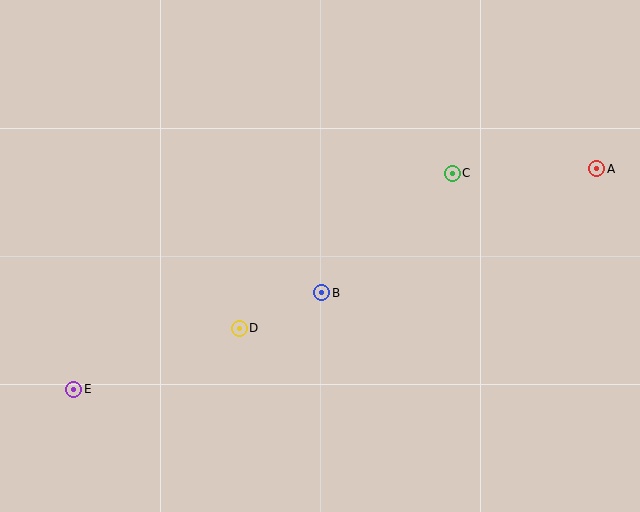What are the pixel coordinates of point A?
Point A is at (597, 169).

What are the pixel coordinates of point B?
Point B is at (322, 293).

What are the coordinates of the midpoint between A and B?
The midpoint between A and B is at (459, 231).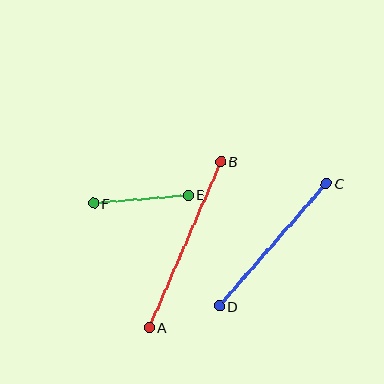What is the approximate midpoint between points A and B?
The midpoint is at approximately (185, 244) pixels.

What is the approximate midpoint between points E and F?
The midpoint is at approximately (141, 199) pixels.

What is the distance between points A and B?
The distance is approximately 180 pixels.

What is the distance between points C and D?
The distance is approximately 163 pixels.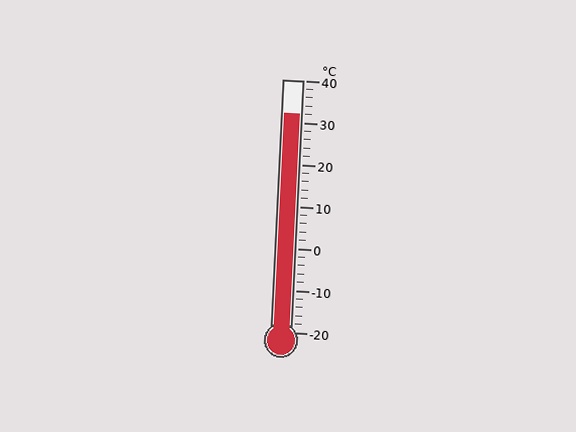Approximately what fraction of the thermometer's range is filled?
The thermometer is filled to approximately 85% of its range.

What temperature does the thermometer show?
The thermometer shows approximately 32°C.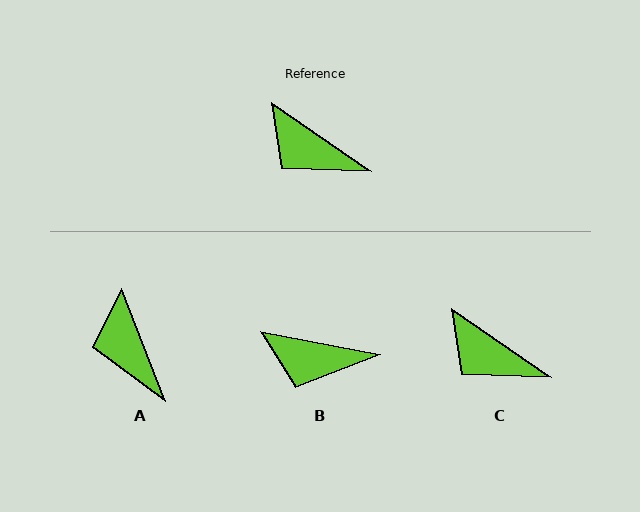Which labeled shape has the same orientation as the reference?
C.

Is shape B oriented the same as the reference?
No, it is off by about 24 degrees.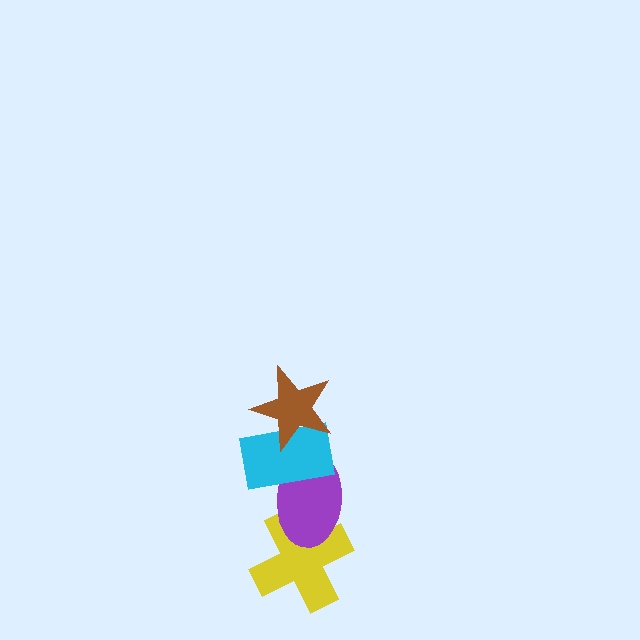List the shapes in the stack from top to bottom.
From top to bottom: the brown star, the cyan rectangle, the purple ellipse, the yellow cross.